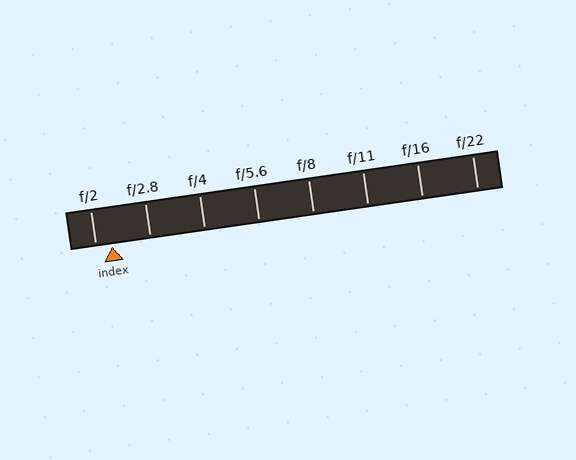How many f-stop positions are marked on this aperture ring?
There are 8 f-stop positions marked.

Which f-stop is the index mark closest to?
The index mark is closest to f/2.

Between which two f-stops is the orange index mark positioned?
The index mark is between f/2 and f/2.8.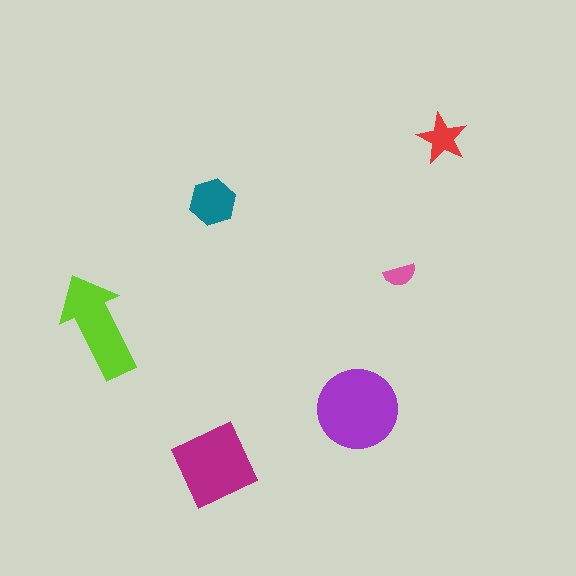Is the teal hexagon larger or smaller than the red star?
Larger.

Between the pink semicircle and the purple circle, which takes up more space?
The purple circle.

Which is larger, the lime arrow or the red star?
The lime arrow.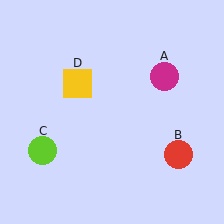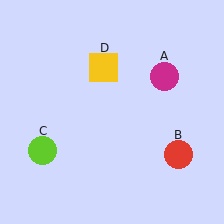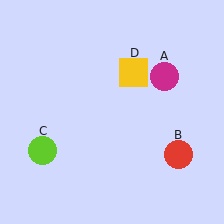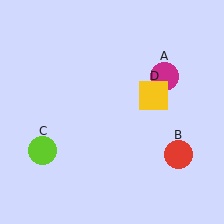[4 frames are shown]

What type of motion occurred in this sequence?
The yellow square (object D) rotated clockwise around the center of the scene.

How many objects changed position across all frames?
1 object changed position: yellow square (object D).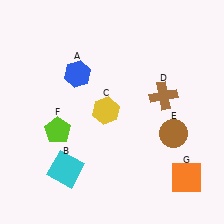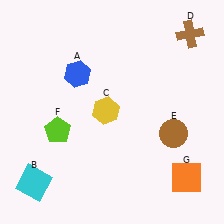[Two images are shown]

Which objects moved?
The objects that moved are: the cyan square (B), the brown cross (D).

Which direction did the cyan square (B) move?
The cyan square (B) moved left.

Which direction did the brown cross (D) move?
The brown cross (D) moved up.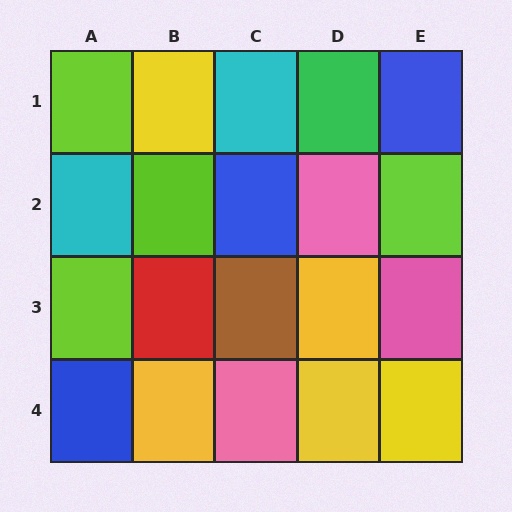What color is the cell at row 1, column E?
Blue.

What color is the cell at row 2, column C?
Blue.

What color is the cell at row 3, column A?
Lime.